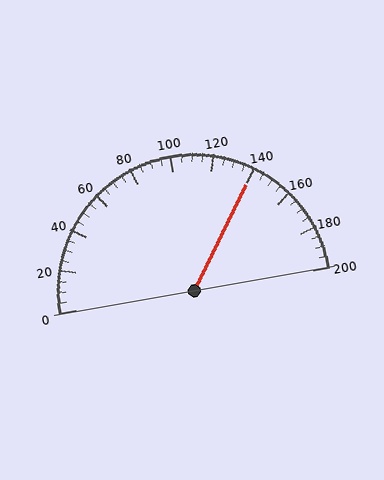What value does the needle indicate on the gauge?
The needle indicates approximately 140.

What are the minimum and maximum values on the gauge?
The gauge ranges from 0 to 200.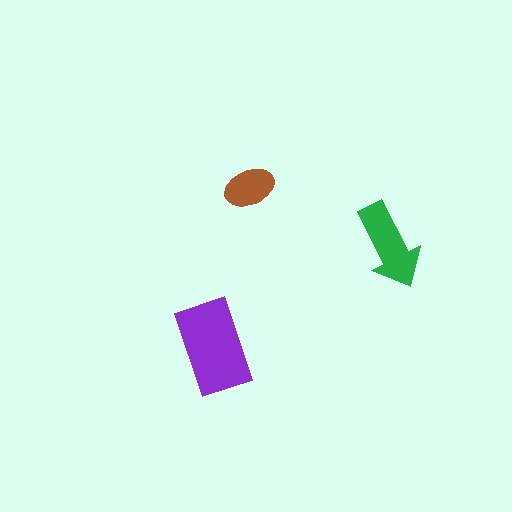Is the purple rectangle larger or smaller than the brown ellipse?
Larger.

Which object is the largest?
The purple rectangle.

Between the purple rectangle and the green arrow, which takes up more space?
The purple rectangle.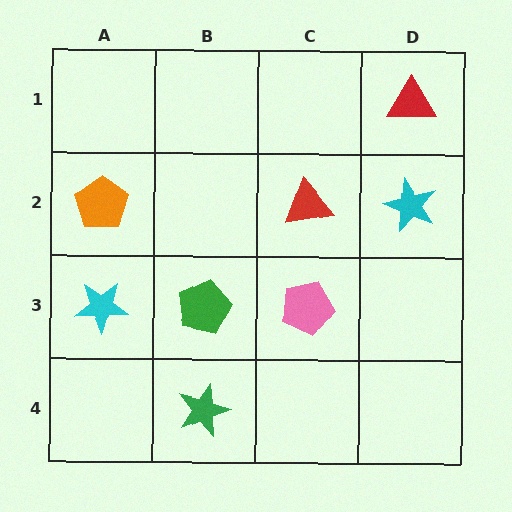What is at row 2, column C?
A red triangle.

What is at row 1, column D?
A red triangle.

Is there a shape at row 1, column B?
No, that cell is empty.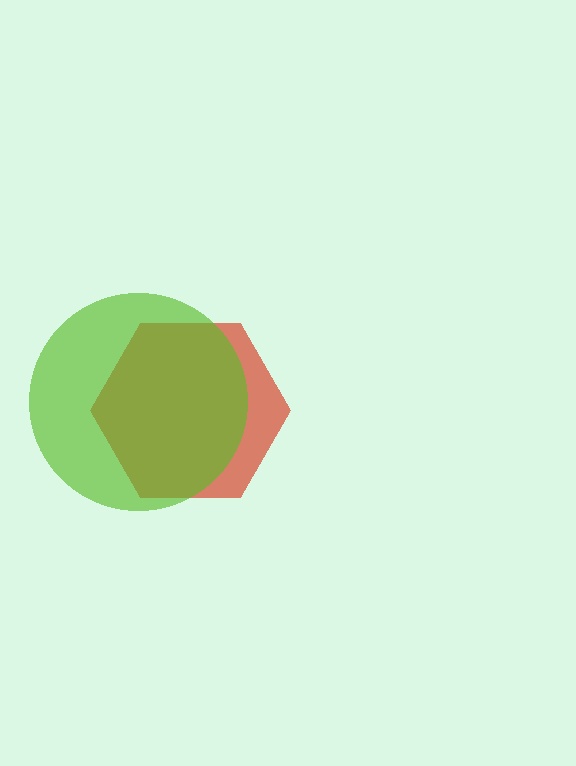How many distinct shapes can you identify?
There are 2 distinct shapes: a red hexagon, a lime circle.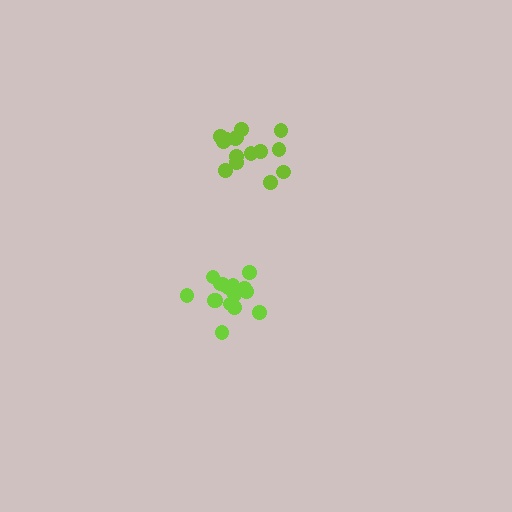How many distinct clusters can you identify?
There are 2 distinct clusters.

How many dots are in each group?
Group 1: 16 dots, Group 2: 15 dots (31 total).